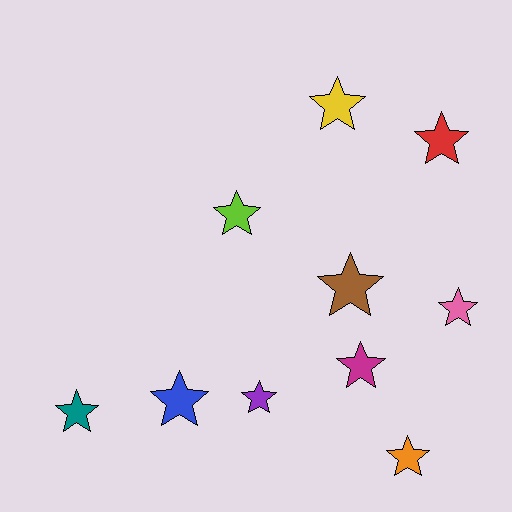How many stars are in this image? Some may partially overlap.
There are 10 stars.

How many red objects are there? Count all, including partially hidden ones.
There is 1 red object.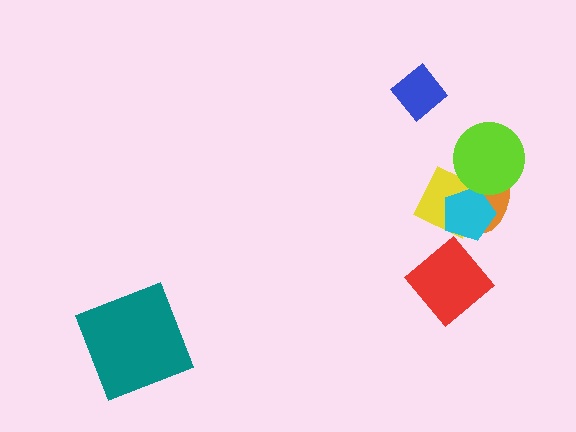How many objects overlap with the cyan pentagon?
2 objects overlap with the cyan pentagon.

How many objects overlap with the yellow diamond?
3 objects overlap with the yellow diamond.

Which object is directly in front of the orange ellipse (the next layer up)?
The yellow diamond is directly in front of the orange ellipse.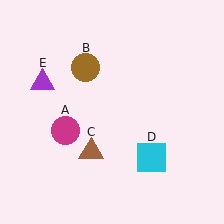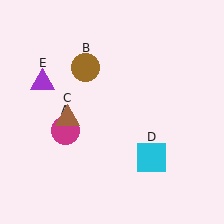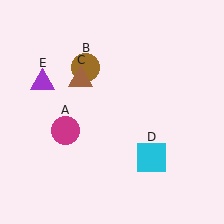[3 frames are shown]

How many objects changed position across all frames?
1 object changed position: brown triangle (object C).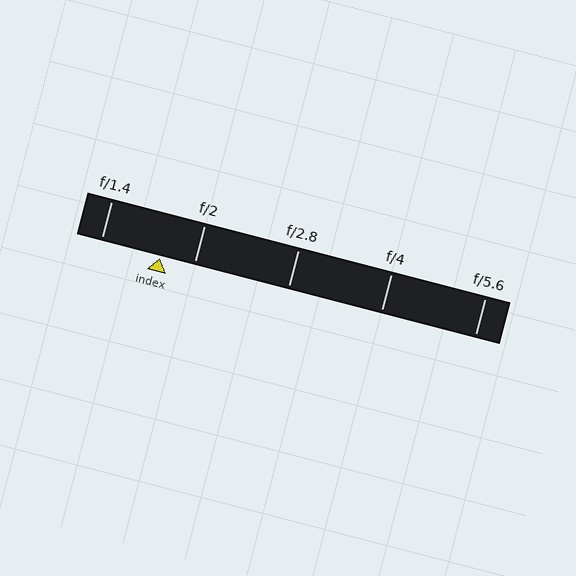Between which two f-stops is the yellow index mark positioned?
The index mark is between f/1.4 and f/2.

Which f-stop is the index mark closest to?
The index mark is closest to f/2.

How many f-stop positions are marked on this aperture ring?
There are 5 f-stop positions marked.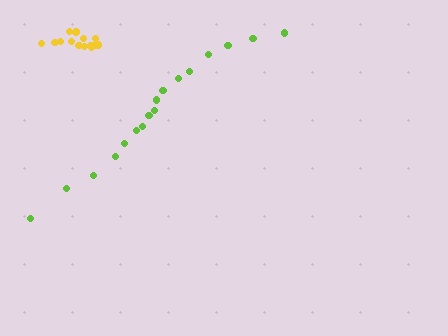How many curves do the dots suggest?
There are 2 distinct paths.